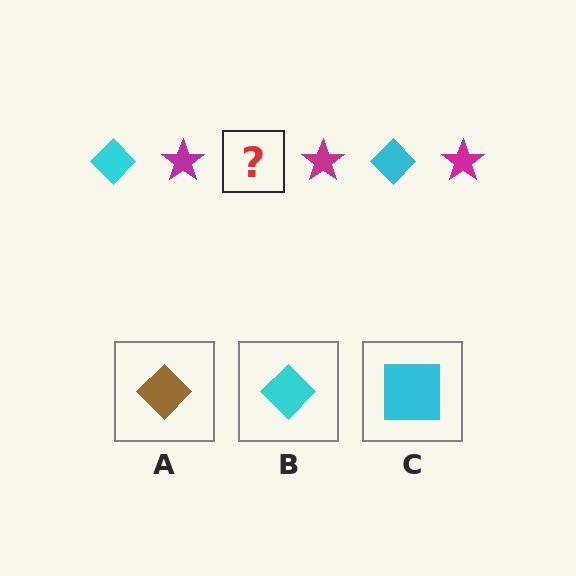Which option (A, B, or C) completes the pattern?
B.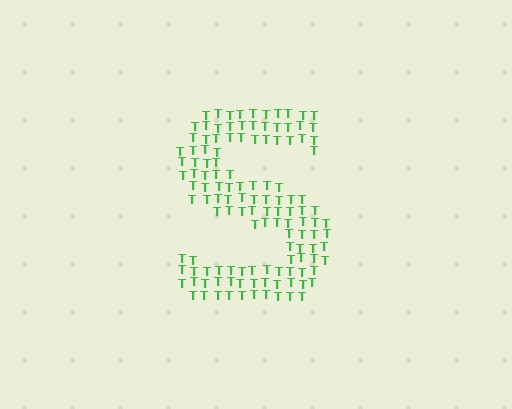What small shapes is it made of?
It is made of small letter T's.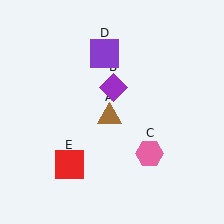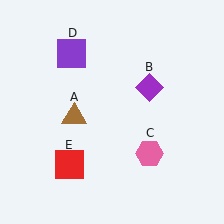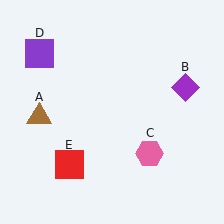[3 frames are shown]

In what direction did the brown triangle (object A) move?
The brown triangle (object A) moved left.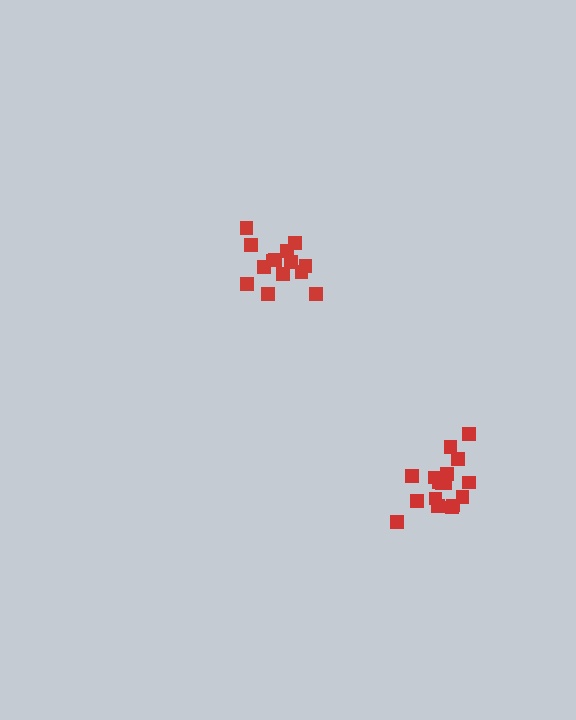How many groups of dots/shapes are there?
There are 2 groups.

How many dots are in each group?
Group 1: 14 dots, Group 2: 17 dots (31 total).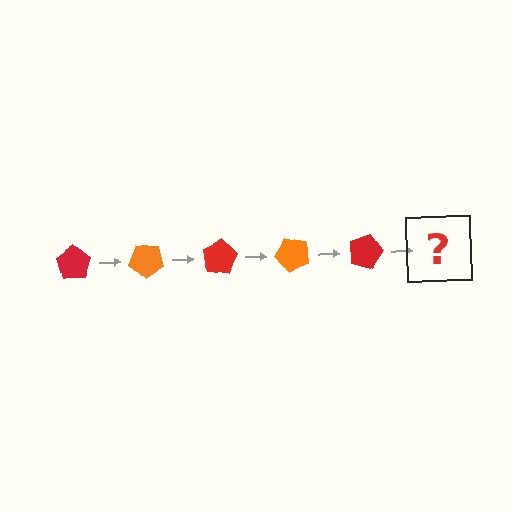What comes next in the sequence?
The next element should be an orange pentagon, rotated 200 degrees from the start.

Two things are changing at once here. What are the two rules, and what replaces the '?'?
The two rules are that it rotates 40 degrees each step and the color cycles through red and orange. The '?' should be an orange pentagon, rotated 200 degrees from the start.